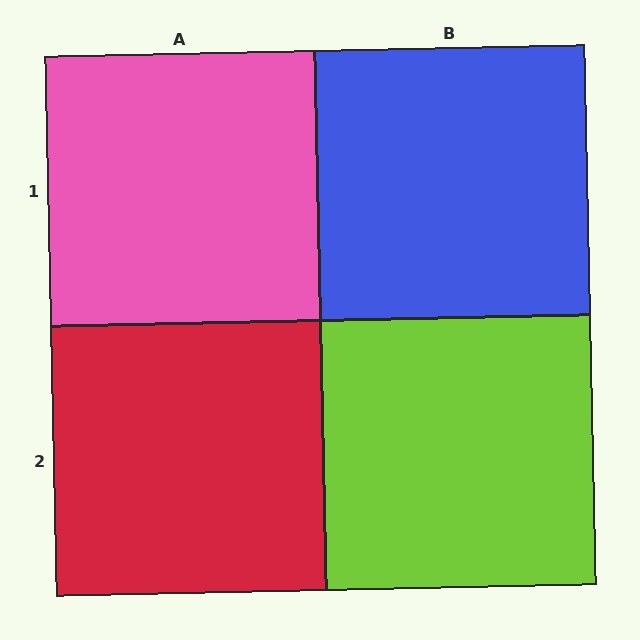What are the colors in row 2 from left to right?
Red, lime.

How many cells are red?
1 cell is red.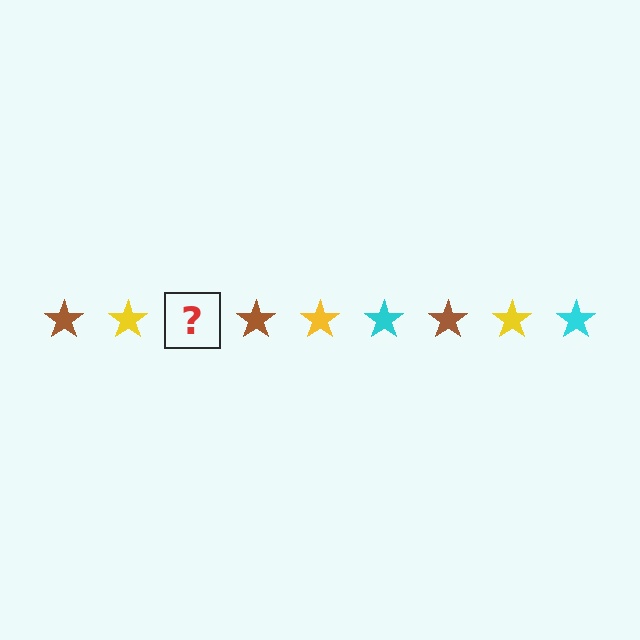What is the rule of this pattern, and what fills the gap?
The rule is that the pattern cycles through brown, yellow, cyan stars. The gap should be filled with a cyan star.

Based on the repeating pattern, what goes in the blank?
The blank should be a cyan star.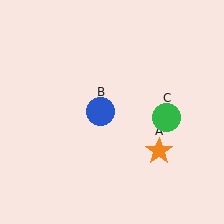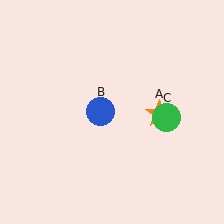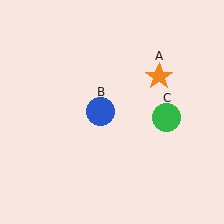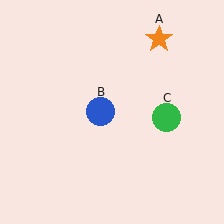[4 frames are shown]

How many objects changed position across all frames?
1 object changed position: orange star (object A).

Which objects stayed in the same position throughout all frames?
Blue circle (object B) and green circle (object C) remained stationary.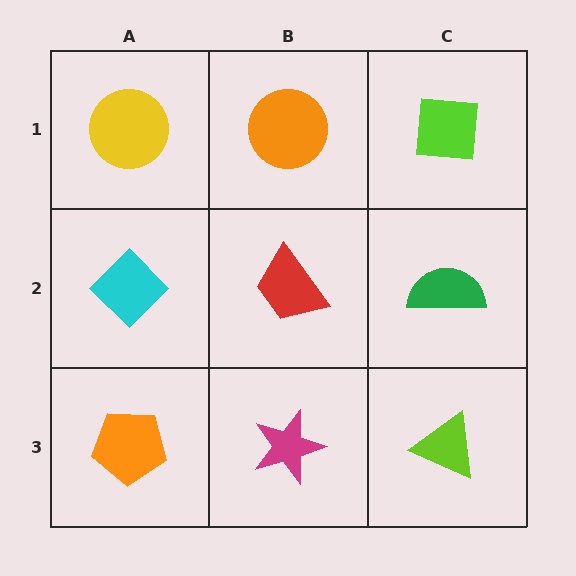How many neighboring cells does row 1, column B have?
3.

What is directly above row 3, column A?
A cyan diamond.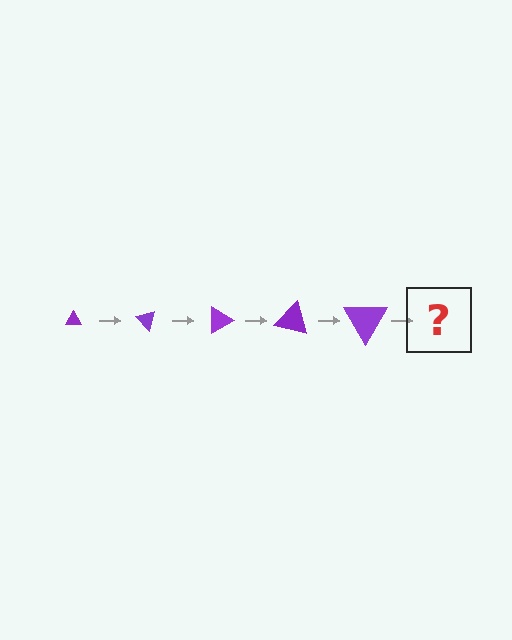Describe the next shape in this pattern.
It should be a triangle, larger than the previous one and rotated 225 degrees from the start.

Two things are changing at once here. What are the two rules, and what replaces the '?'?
The two rules are that the triangle grows larger each step and it rotates 45 degrees each step. The '?' should be a triangle, larger than the previous one and rotated 225 degrees from the start.